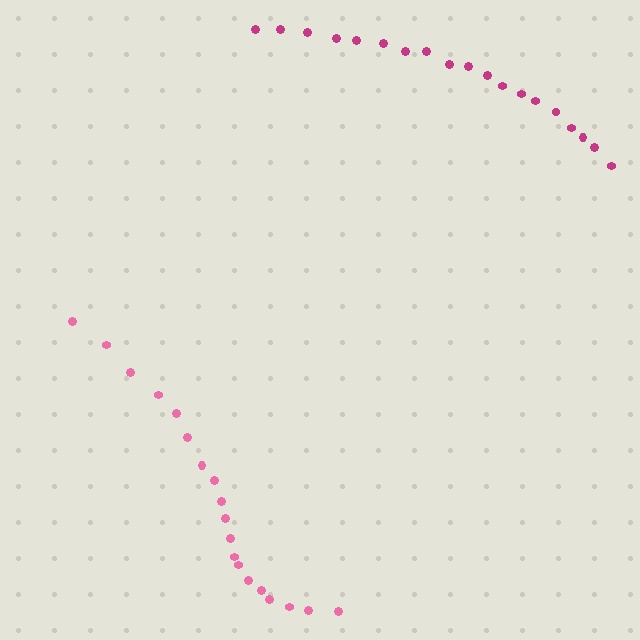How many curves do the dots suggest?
There are 2 distinct paths.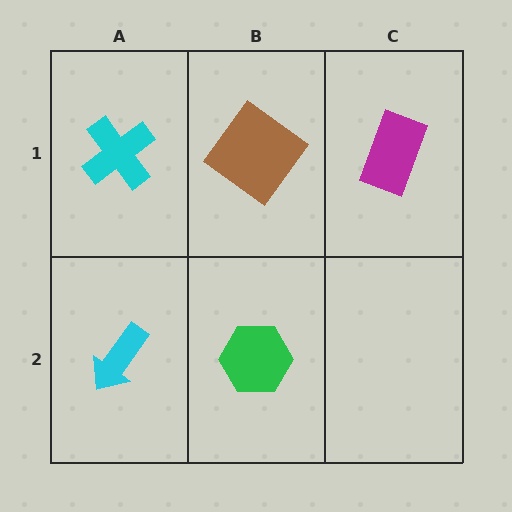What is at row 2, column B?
A green hexagon.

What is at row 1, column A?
A cyan cross.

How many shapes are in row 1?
3 shapes.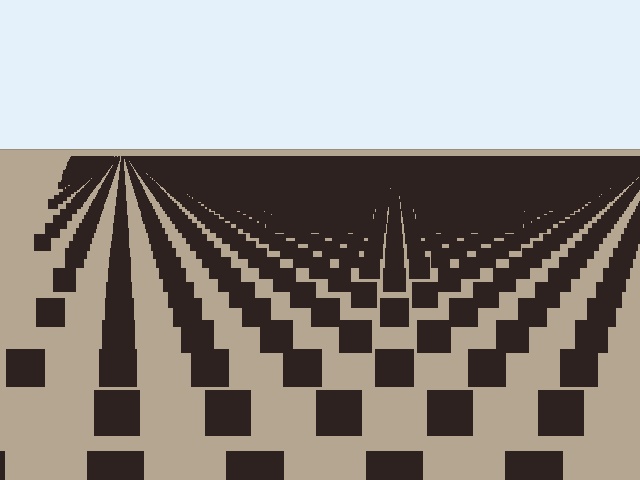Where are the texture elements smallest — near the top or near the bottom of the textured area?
Near the top.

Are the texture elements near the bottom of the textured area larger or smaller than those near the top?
Larger. Near the bottom, elements are closer to the viewer and appear at a bigger on-screen size.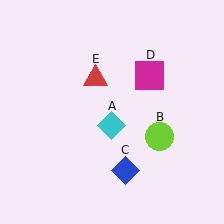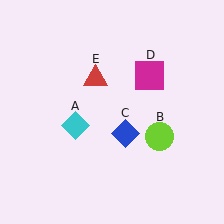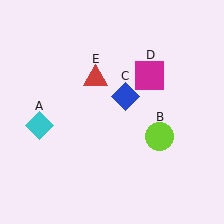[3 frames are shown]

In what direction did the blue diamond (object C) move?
The blue diamond (object C) moved up.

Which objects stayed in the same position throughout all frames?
Lime circle (object B) and magenta square (object D) and red triangle (object E) remained stationary.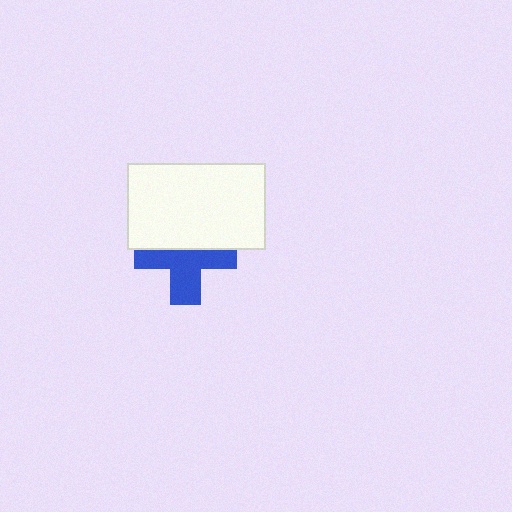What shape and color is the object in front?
The object in front is a white rectangle.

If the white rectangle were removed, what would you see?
You would see the complete blue cross.